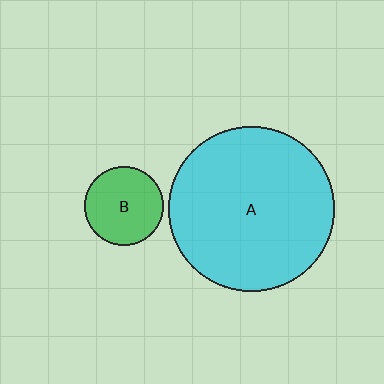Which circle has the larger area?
Circle A (cyan).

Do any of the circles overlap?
No, none of the circles overlap.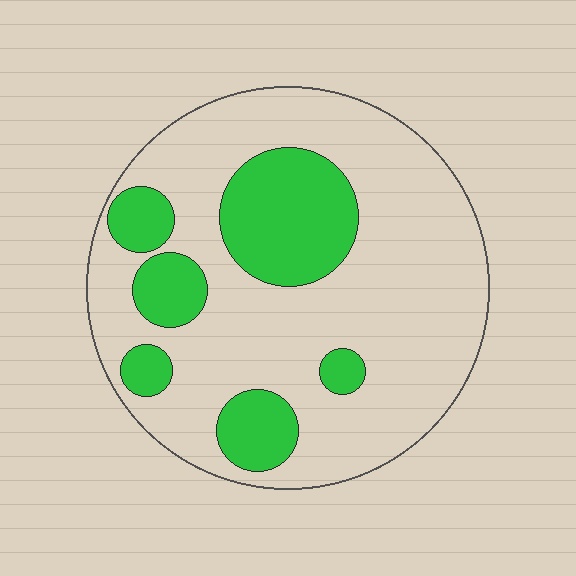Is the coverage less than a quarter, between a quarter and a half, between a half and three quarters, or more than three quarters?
Between a quarter and a half.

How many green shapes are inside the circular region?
6.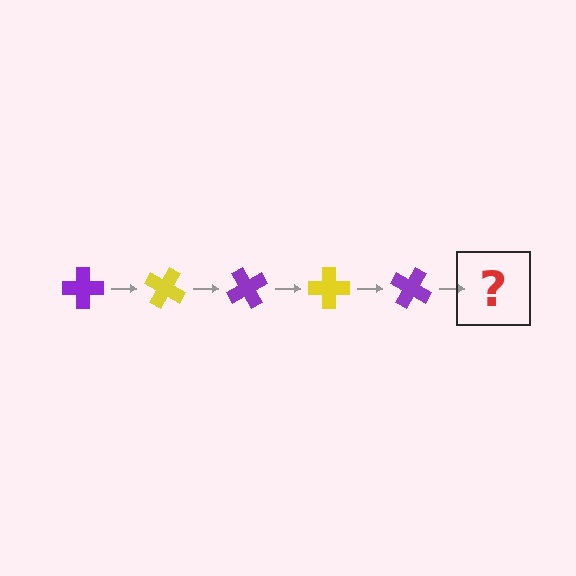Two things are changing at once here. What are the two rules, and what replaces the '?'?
The two rules are that it rotates 30 degrees each step and the color cycles through purple and yellow. The '?' should be a yellow cross, rotated 150 degrees from the start.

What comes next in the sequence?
The next element should be a yellow cross, rotated 150 degrees from the start.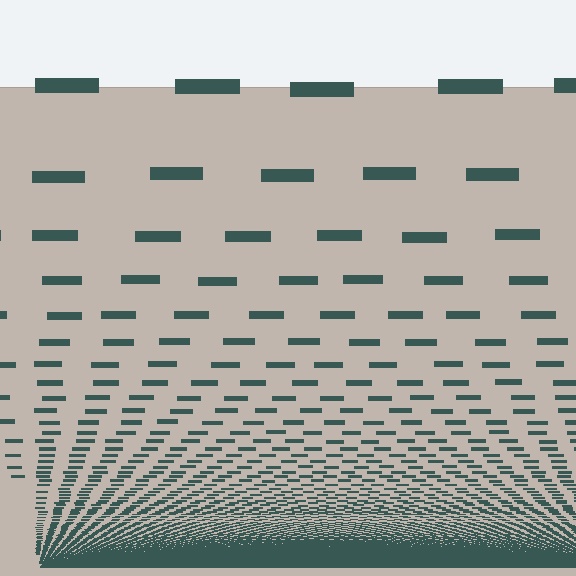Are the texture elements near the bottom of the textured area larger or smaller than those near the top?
Smaller. The gradient is inverted — elements near the bottom are smaller and denser.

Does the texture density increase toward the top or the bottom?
Density increases toward the bottom.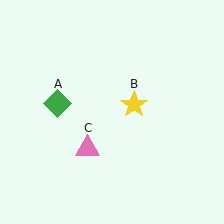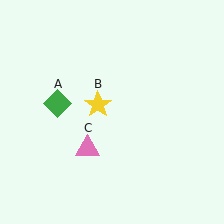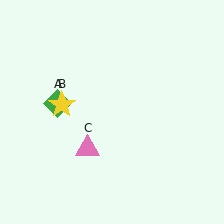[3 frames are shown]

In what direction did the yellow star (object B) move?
The yellow star (object B) moved left.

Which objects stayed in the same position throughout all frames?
Green diamond (object A) and pink triangle (object C) remained stationary.